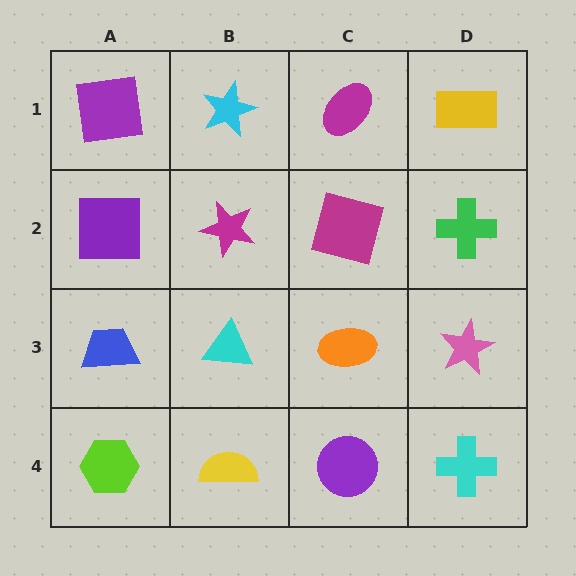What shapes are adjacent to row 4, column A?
A blue trapezoid (row 3, column A), a yellow semicircle (row 4, column B).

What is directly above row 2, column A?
A purple square.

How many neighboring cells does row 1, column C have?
3.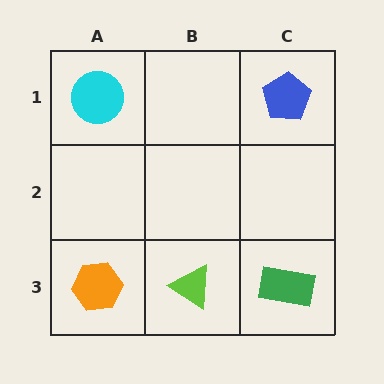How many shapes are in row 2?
0 shapes.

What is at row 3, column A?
An orange hexagon.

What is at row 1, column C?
A blue pentagon.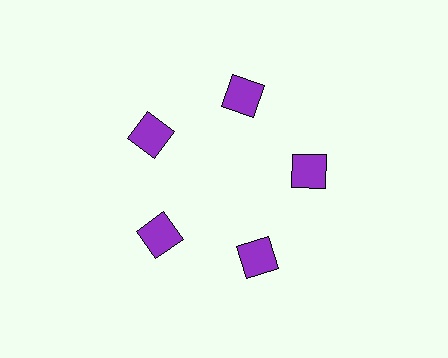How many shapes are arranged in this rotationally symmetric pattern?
There are 5 shapes, arranged in 5 groups of 1.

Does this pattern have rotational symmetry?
Yes, this pattern has 5-fold rotational symmetry. It looks the same after rotating 72 degrees around the center.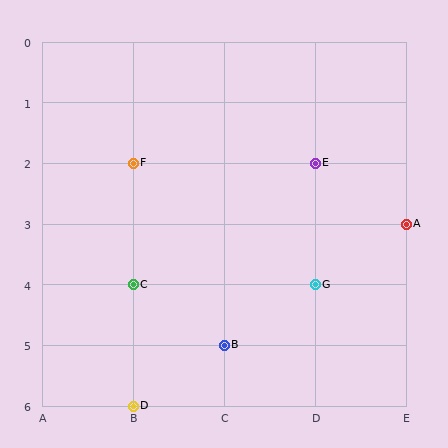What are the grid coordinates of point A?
Point A is at grid coordinates (E, 3).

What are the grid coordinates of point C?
Point C is at grid coordinates (B, 4).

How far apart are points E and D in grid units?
Points E and D are 2 columns and 4 rows apart (about 4.5 grid units diagonally).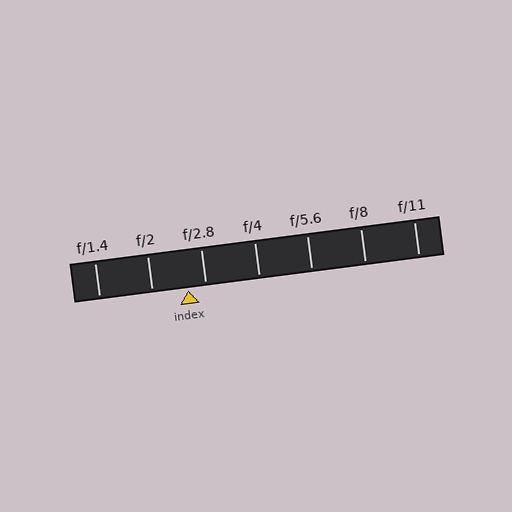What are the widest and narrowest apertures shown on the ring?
The widest aperture shown is f/1.4 and the narrowest is f/11.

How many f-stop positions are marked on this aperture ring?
There are 7 f-stop positions marked.